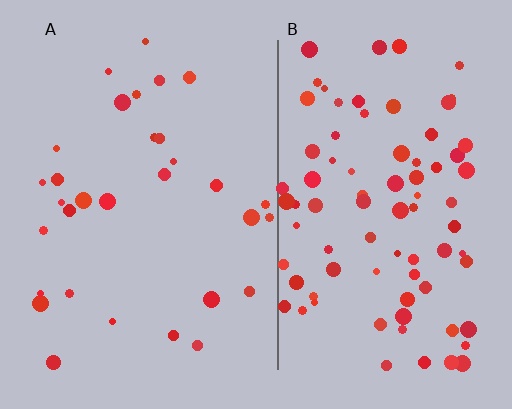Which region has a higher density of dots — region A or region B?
B (the right).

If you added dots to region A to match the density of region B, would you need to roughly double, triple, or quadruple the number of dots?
Approximately triple.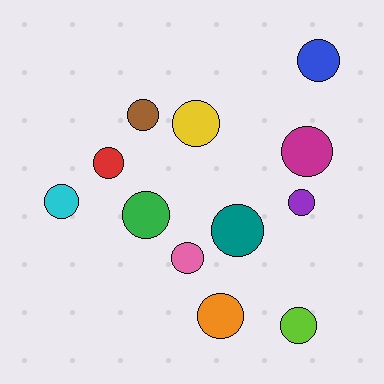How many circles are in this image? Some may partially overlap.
There are 12 circles.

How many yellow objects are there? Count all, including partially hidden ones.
There is 1 yellow object.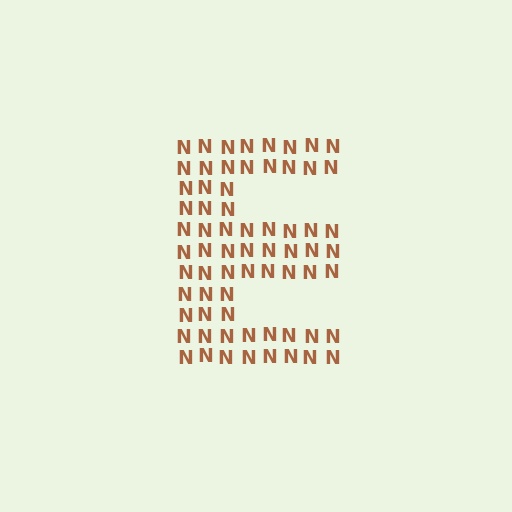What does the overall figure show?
The overall figure shows the letter E.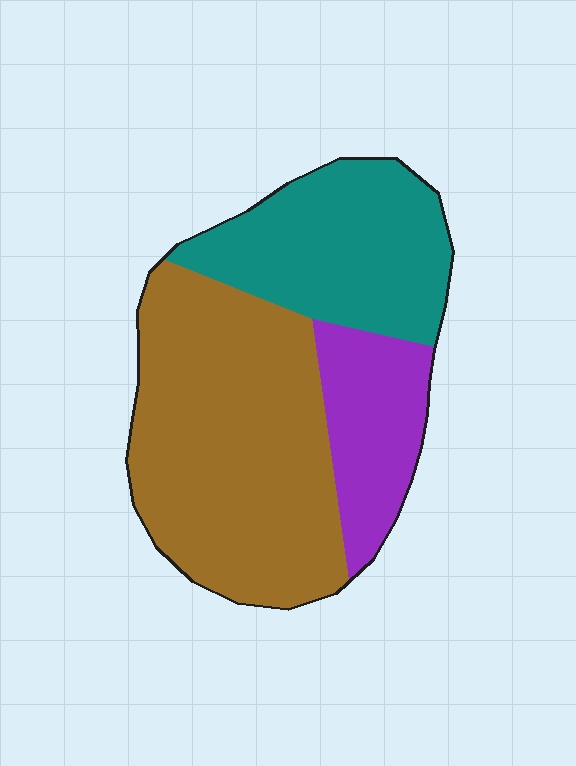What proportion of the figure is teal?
Teal takes up between a sixth and a third of the figure.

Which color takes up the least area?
Purple, at roughly 20%.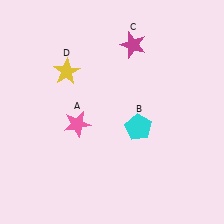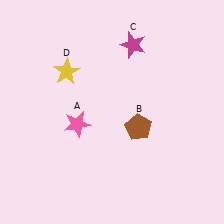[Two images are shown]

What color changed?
The pentagon (B) changed from cyan in Image 1 to brown in Image 2.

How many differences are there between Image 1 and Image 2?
There is 1 difference between the two images.